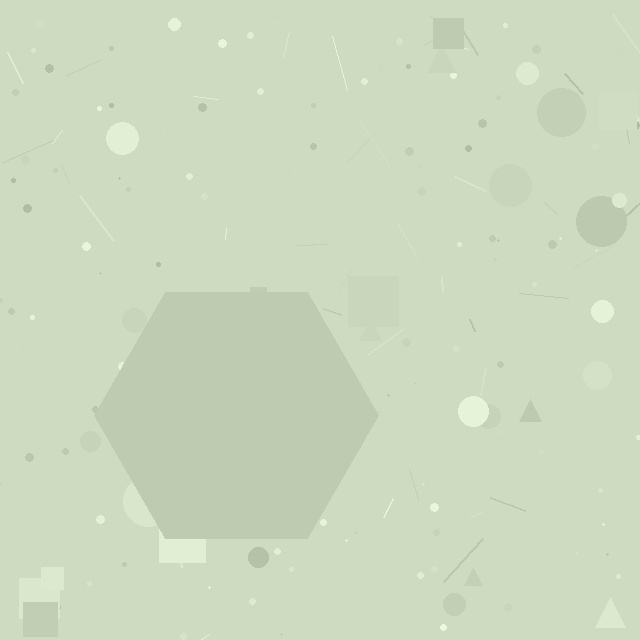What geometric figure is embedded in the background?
A hexagon is embedded in the background.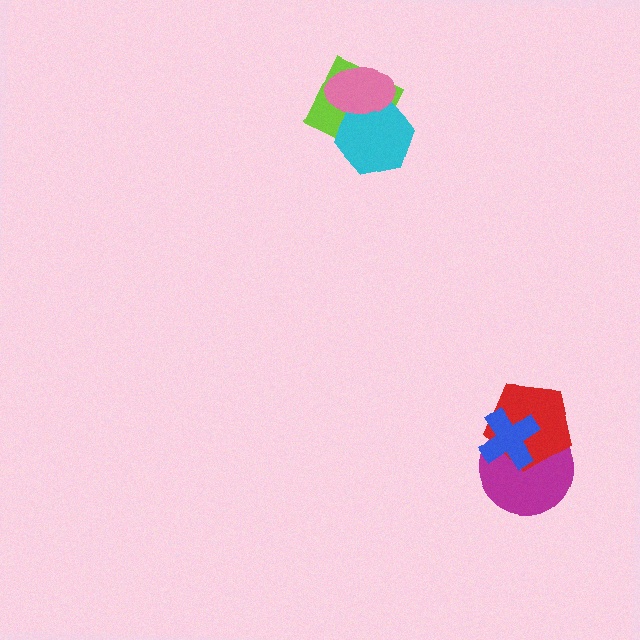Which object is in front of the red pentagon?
The blue cross is in front of the red pentagon.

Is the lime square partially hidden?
Yes, it is partially covered by another shape.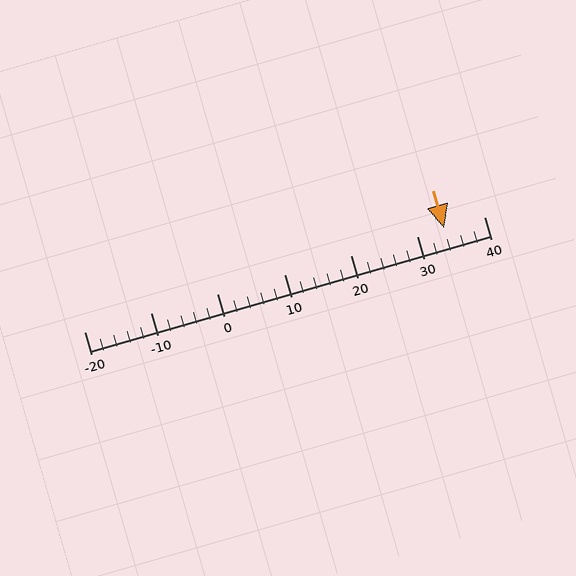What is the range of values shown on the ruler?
The ruler shows values from -20 to 40.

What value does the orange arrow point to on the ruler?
The orange arrow points to approximately 34.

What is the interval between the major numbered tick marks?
The major tick marks are spaced 10 units apart.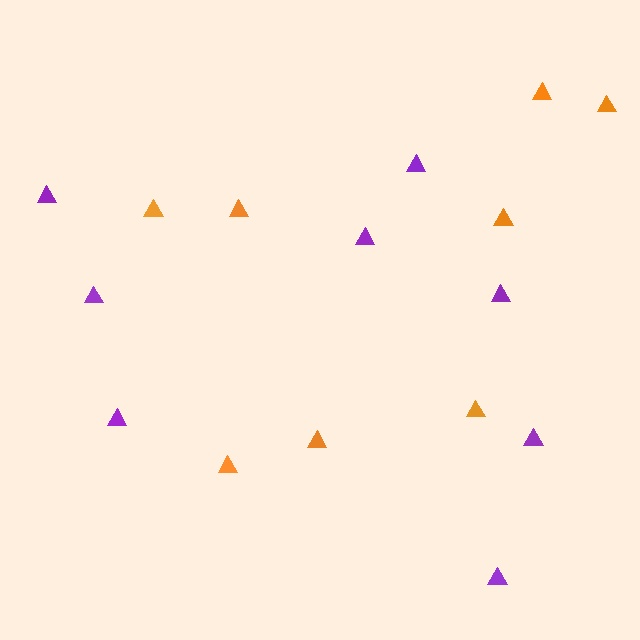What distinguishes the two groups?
There are 2 groups: one group of orange triangles (8) and one group of purple triangles (8).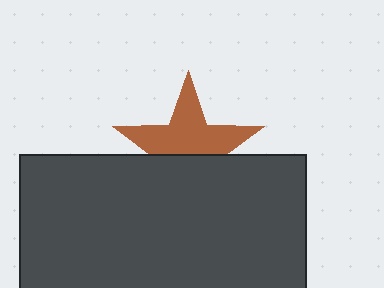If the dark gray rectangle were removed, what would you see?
You would see the complete brown star.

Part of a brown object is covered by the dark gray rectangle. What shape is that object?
It is a star.